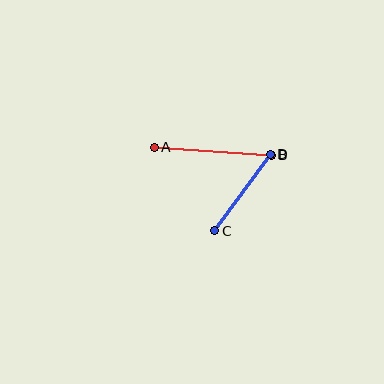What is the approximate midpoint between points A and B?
The midpoint is at approximately (213, 151) pixels.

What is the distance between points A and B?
The distance is approximately 117 pixels.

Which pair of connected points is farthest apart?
Points A and B are farthest apart.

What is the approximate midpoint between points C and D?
The midpoint is at approximately (243, 193) pixels.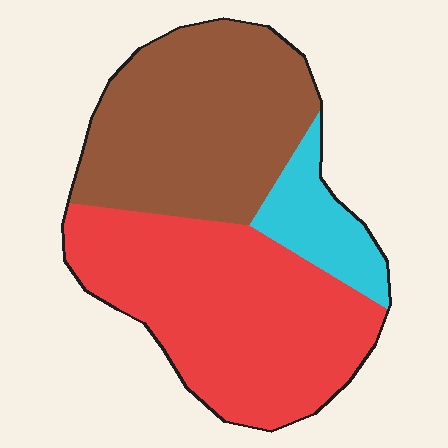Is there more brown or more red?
Red.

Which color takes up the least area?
Cyan, at roughly 10%.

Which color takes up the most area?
Red, at roughly 50%.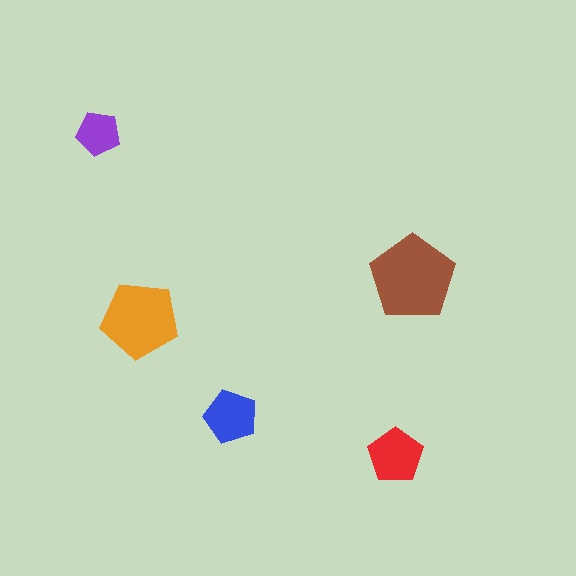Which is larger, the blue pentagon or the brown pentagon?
The brown one.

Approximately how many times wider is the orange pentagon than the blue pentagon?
About 1.5 times wider.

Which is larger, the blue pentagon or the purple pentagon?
The blue one.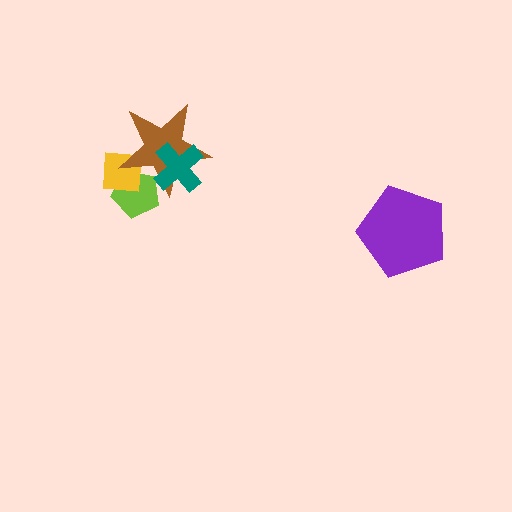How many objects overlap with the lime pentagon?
2 objects overlap with the lime pentagon.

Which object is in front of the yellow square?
The brown star is in front of the yellow square.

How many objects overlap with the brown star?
3 objects overlap with the brown star.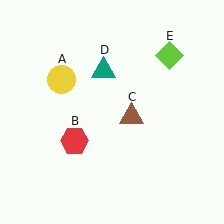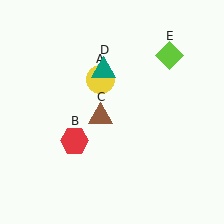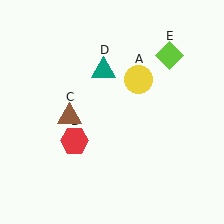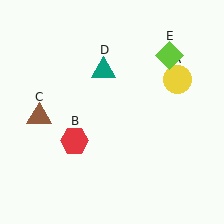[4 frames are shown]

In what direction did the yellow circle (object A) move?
The yellow circle (object A) moved right.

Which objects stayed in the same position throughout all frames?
Red hexagon (object B) and teal triangle (object D) and lime diamond (object E) remained stationary.